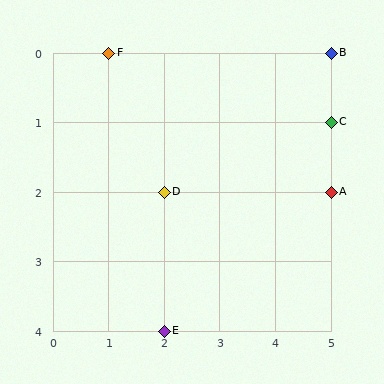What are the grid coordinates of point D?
Point D is at grid coordinates (2, 2).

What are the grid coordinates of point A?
Point A is at grid coordinates (5, 2).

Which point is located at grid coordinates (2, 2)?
Point D is at (2, 2).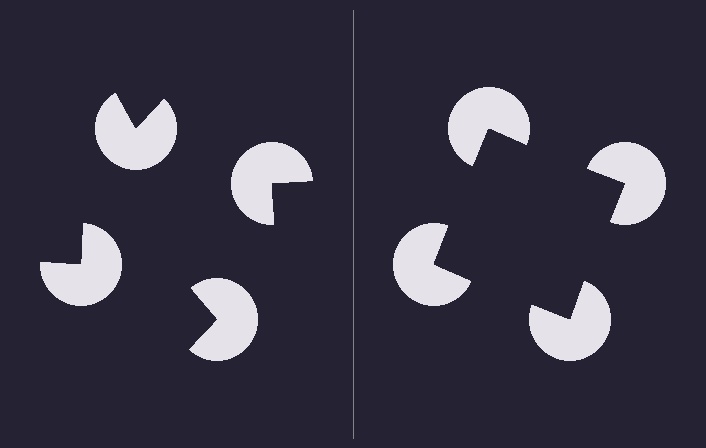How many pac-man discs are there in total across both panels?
8 — 4 on each side.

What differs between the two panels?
The pac-man discs are positioned identically on both sides; only the wedge orientations differ. On the right they align to a square; on the left they are misaligned.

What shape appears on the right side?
An illusory square.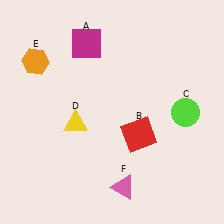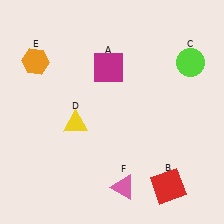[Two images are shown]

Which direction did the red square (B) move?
The red square (B) moved down.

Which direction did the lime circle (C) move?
The lime circle (C) moved up.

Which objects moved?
The objects that moved are: the magenta square (A), the red square (B), the lime circle (C).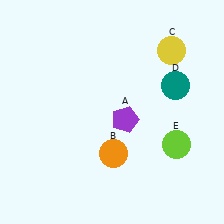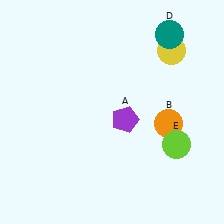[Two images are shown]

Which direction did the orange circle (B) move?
The orange circle (B) moved right.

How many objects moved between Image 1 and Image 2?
2 objects moved between the two images.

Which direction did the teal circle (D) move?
The teal circle (D) moved up.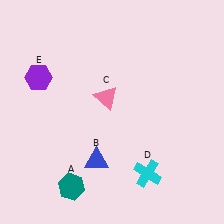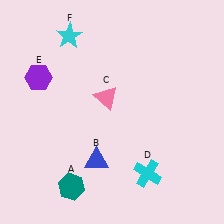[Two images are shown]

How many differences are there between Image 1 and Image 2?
There is 1 difference between the two images.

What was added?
A cyan star (F) was added in Image 2.